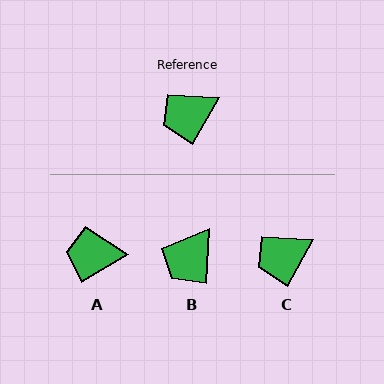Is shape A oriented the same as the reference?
No, it is off by about 30 degrees.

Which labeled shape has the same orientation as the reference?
C.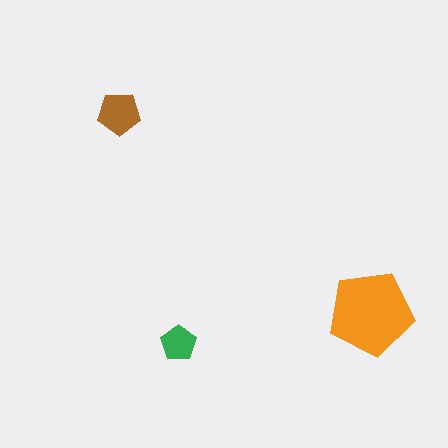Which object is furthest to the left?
The brown pentagon is leftmost.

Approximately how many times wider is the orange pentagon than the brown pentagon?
About 2 times wider.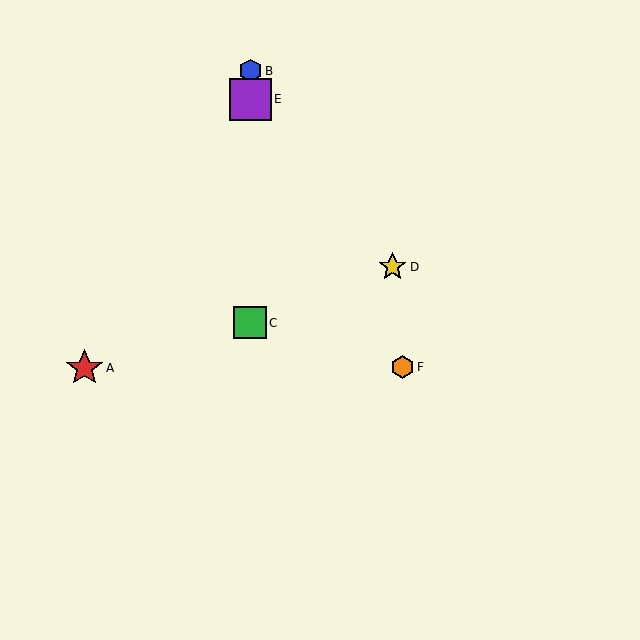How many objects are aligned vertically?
3 objects (B, C, E) are aligned vertically.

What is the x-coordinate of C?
Object C is at x≈250.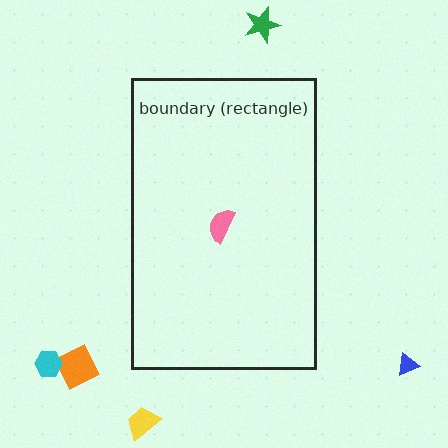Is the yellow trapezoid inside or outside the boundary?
Outside.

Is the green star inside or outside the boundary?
Outside.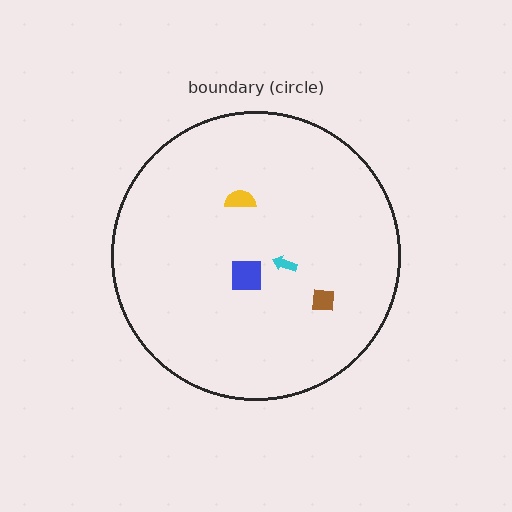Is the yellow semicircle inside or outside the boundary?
Inside.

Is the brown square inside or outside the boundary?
Inside.